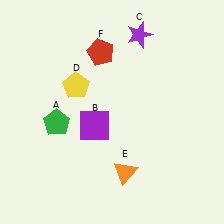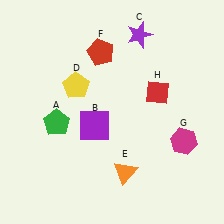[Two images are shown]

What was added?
A magenta hexagon (G), a red diamond (H) were added in Image 2.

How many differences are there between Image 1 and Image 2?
There are 2 differences between the two images.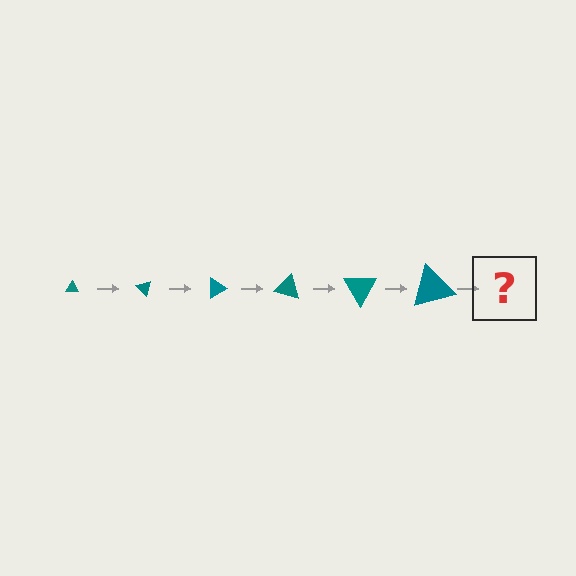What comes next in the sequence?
The next element should be a triangle, larger than the previous one and rotated 270 degrees from the start.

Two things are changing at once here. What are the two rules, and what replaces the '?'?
The two rules are that the triangle grows larger each step and it rotates 45 degrees each step. The '?' should be a triangle, larger than the previous one and rotated 270 degrees from the start.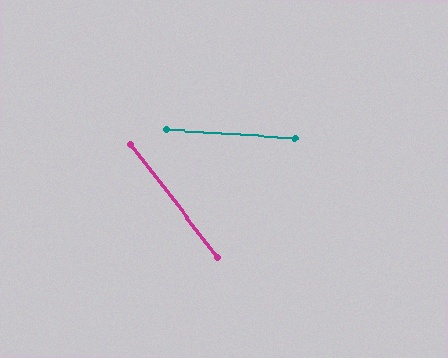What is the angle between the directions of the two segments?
Approximately 49 degrees.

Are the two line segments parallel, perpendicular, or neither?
Neither parallel nor perpendicular — they differ by about 49°.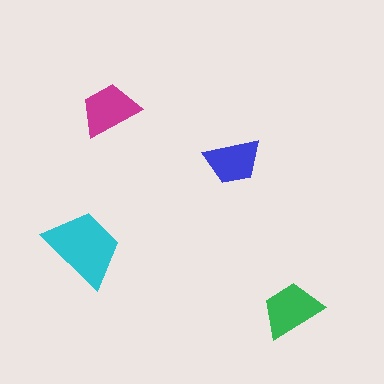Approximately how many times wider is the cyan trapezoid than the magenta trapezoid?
About 1.5 times wider.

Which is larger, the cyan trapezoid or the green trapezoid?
The cyan one.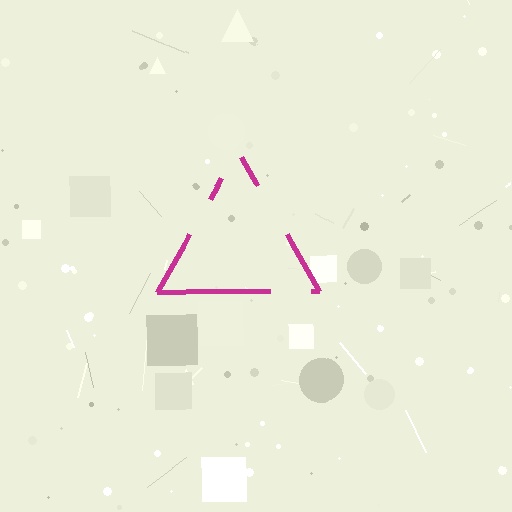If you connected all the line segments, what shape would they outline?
They would outline a triangle.